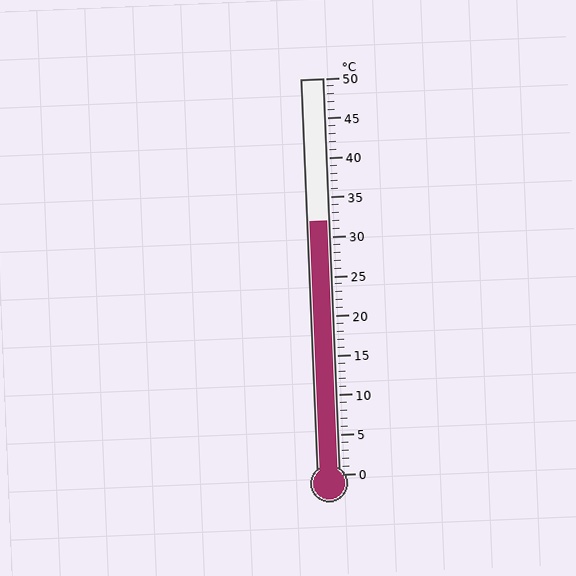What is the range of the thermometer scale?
The thermometer scale ranges from 0°C to 50°C.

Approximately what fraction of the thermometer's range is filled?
The thermometer is filled to approximately 65% of its range.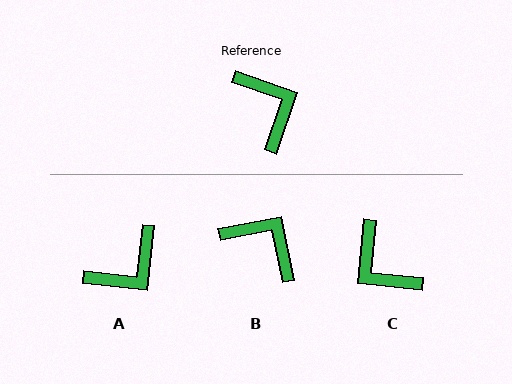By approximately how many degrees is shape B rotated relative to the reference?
Approximately 30 degrees counter-clockwise.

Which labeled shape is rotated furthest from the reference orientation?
C, about 166 degrees away.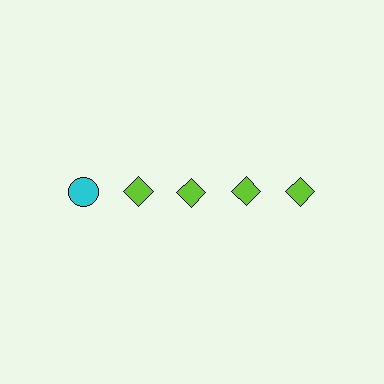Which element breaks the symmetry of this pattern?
The cyan circle in the top row, leftmost column breaks the symmetry. All other shapes are lime diamonds.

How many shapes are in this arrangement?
There are 5 shapes arranged in a grid pattern.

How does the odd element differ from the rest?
It differs in both color (cyan instead of lime) and shape (circle instead of diamond).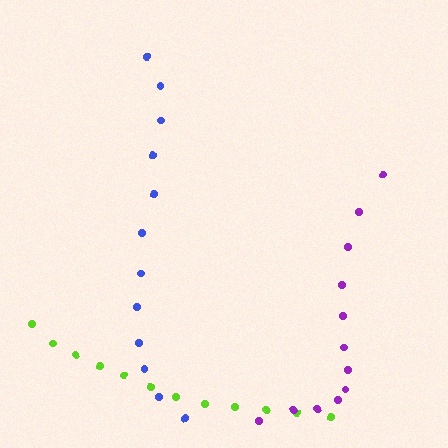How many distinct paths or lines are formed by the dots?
There are 3 distinct paths.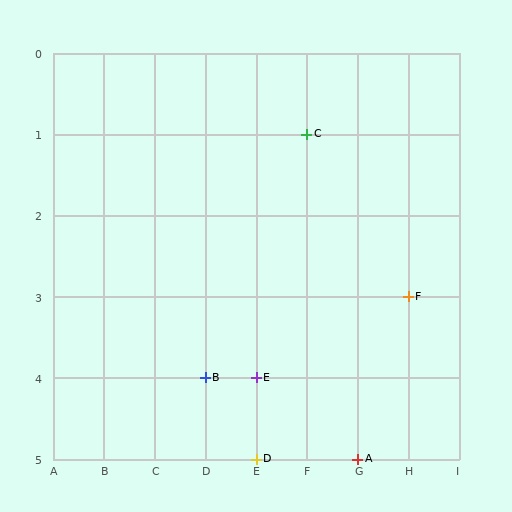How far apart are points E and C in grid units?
Points E and C are 1 column and 3 rows apart (about 3.2 grid units diagonally).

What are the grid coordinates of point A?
Point A is at grid coordinates (G, 5).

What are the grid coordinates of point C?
Point C is at grid coordinates (F, 1).